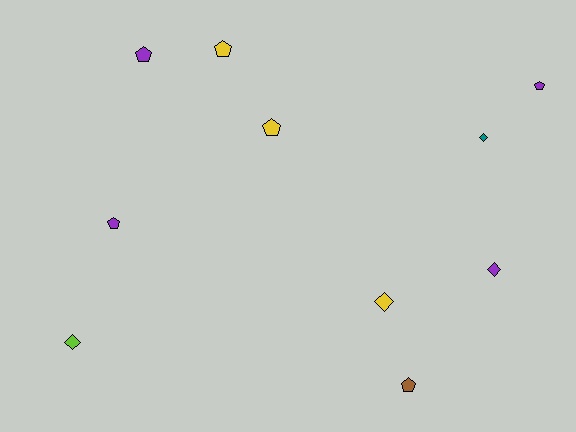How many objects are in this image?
There are 10 objects.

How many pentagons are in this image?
There are 6 pentagons.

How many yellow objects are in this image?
There are 3 yellow objects.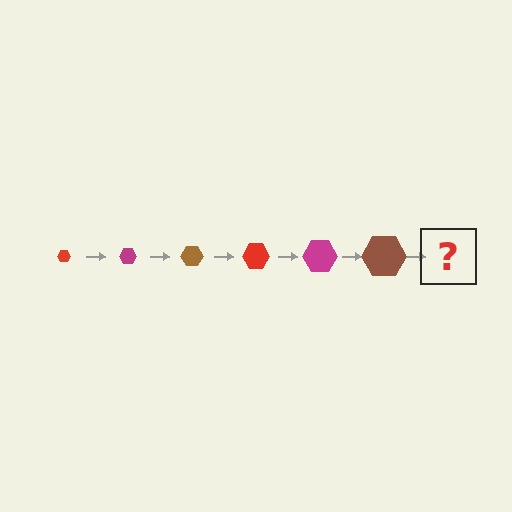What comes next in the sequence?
The next element should be a red hexagon, larger than the previous one.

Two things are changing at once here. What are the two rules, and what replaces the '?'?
The two rules are that the hexagon grows larger each step and the color cycles through red, magenta, and brown. The '?' should be a red hexagon, larger than the previous one.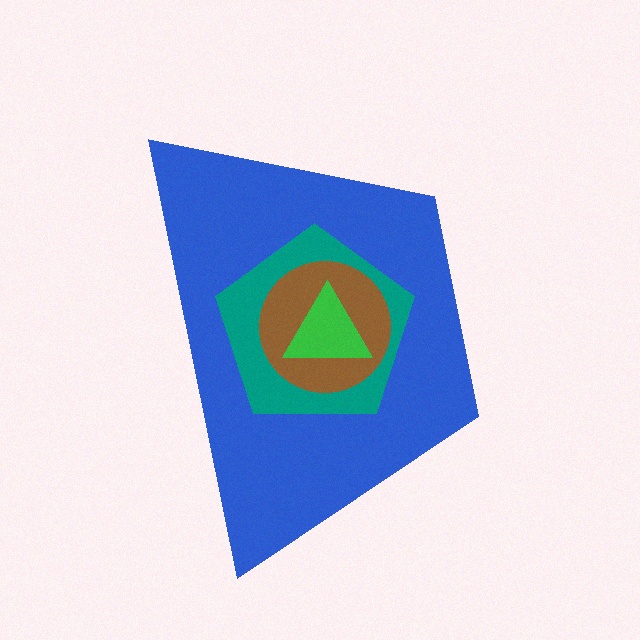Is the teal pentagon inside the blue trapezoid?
Yes.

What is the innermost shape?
The green triangle.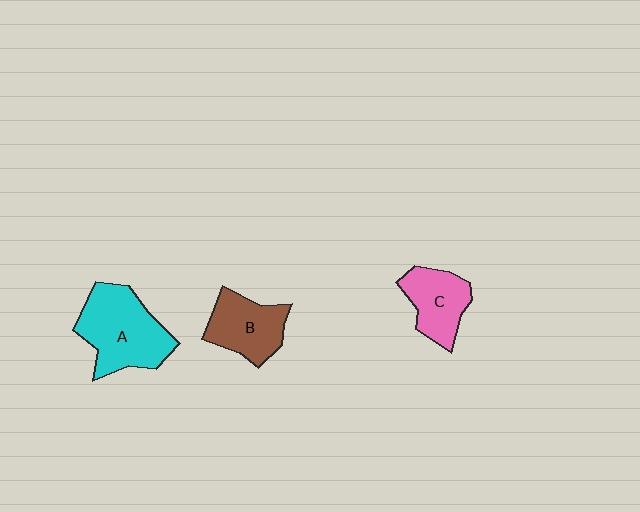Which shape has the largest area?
Shape A (cyan).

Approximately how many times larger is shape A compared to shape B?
Approximately 1.5 times.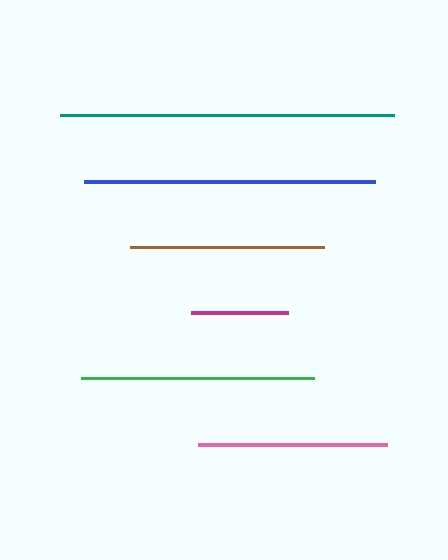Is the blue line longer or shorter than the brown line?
The blue line is longer than the brown line.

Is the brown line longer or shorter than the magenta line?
The brown line is longer than the magenta line.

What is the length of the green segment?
The green segment is approximately 233 pixels long.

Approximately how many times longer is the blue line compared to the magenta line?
The blue line is approximately 3.0 times the length of the magenta line.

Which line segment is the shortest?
The magenta line is the shortest at approximately 97 pixels.